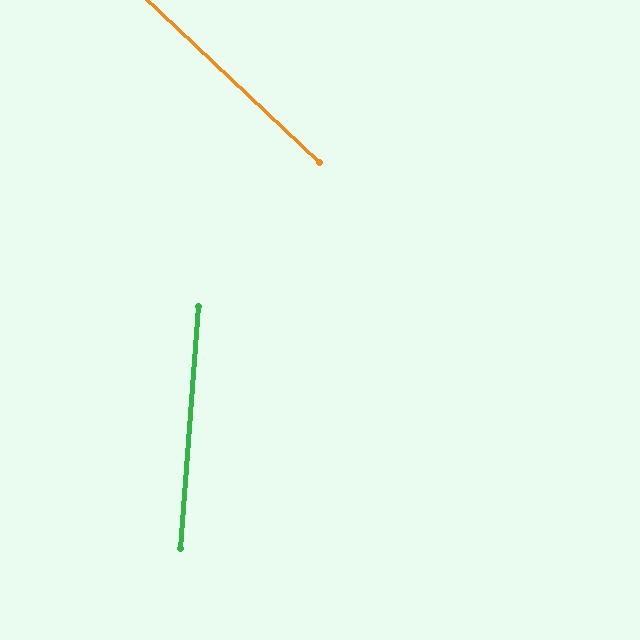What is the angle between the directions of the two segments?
Approximately 51 degrees.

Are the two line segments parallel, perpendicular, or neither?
Neither parallel nor perpendicular — they differ by about 51°.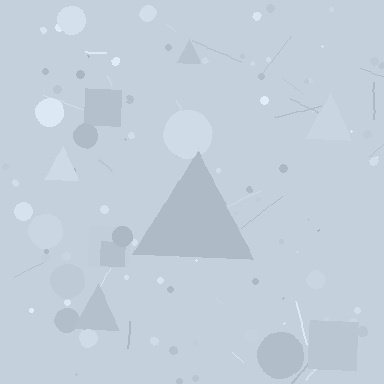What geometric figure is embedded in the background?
A triangle is embedded in the background.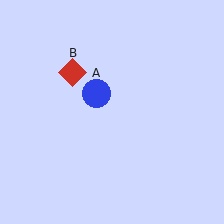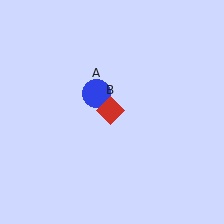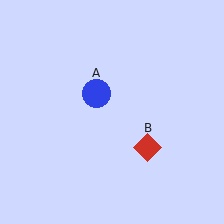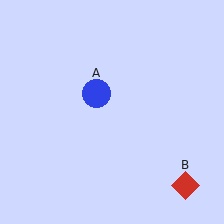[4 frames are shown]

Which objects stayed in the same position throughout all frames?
Blue circle (object A) remained stationary.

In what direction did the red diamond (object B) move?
The red diamond (object B) moved down and to the right.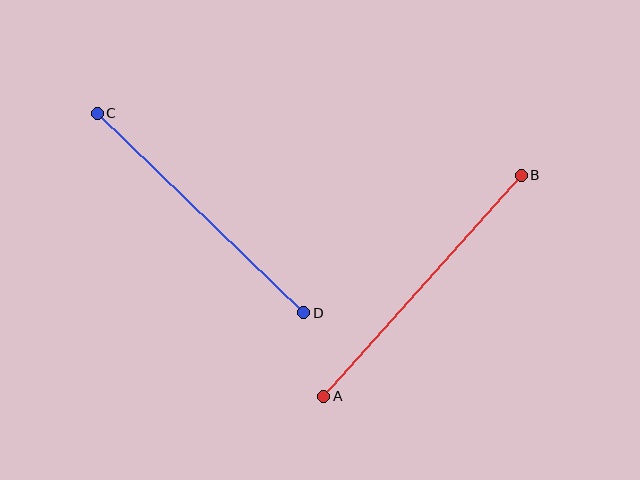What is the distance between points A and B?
The distance is approximately 296 pixels.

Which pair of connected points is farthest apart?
Points A and B are farthest apart.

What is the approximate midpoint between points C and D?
The midpoint is at approximately (201, 213) pixels.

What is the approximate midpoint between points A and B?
The midpoint is at approximately (422, 286) pixels.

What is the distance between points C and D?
The distance is approximately 287 pixels.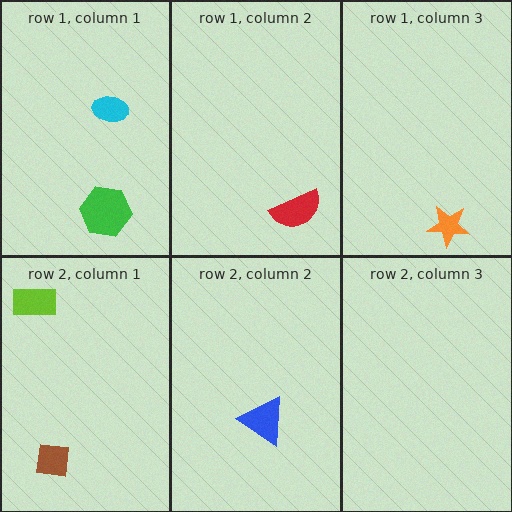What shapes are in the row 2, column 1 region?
The brown square, the lime rectangle.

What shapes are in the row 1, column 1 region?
The cyan ellipse, the green hexagon.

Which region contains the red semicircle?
The row 1, column 2 region.